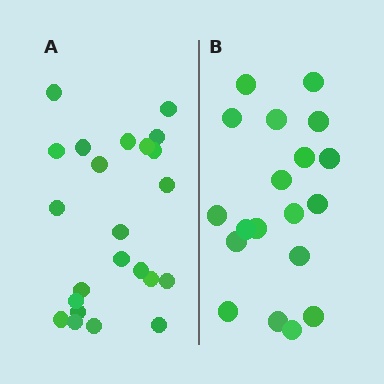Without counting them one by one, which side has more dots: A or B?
Region A (the left region) has more dots.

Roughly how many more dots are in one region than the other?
Region A has about 4 more dots than region B.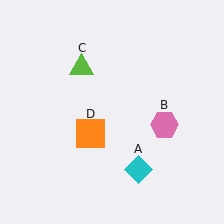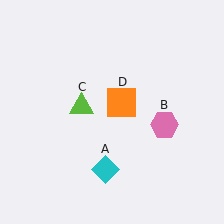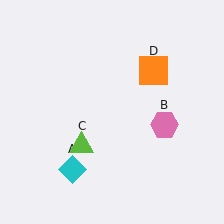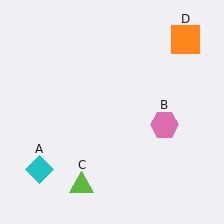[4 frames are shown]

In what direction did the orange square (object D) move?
The orange square (object D) moved up and to the right.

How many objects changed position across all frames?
3 objects changed position: cyan diamond (object A), lime triangle (object C), orange square (object D).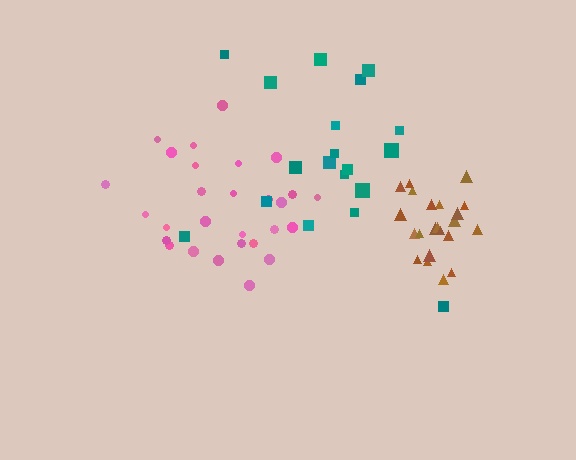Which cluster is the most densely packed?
Brown.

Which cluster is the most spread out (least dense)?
Teal.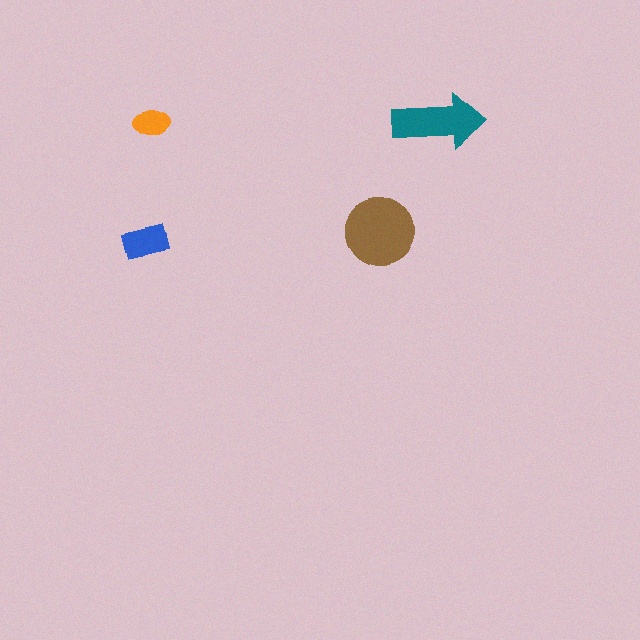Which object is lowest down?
The brown circle is bottommost.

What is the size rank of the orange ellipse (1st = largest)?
4th.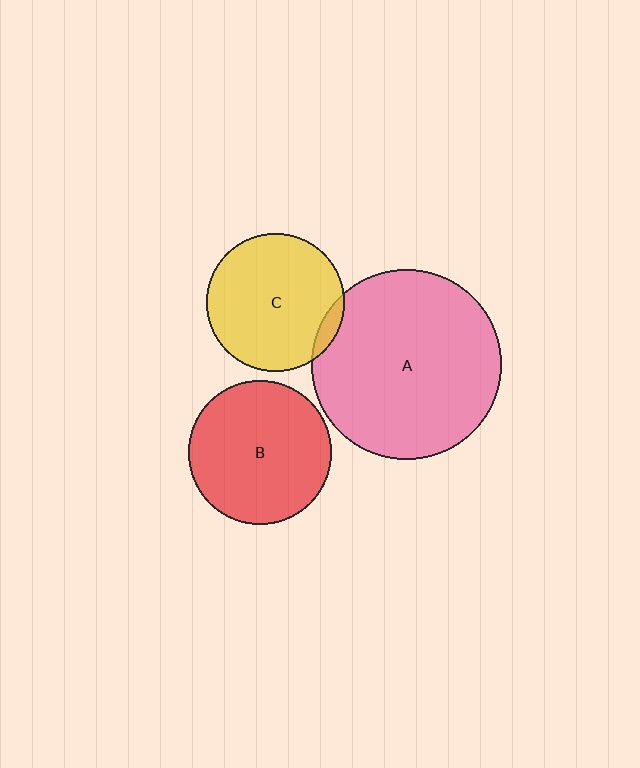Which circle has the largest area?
Circle A (pink).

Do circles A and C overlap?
Yes.